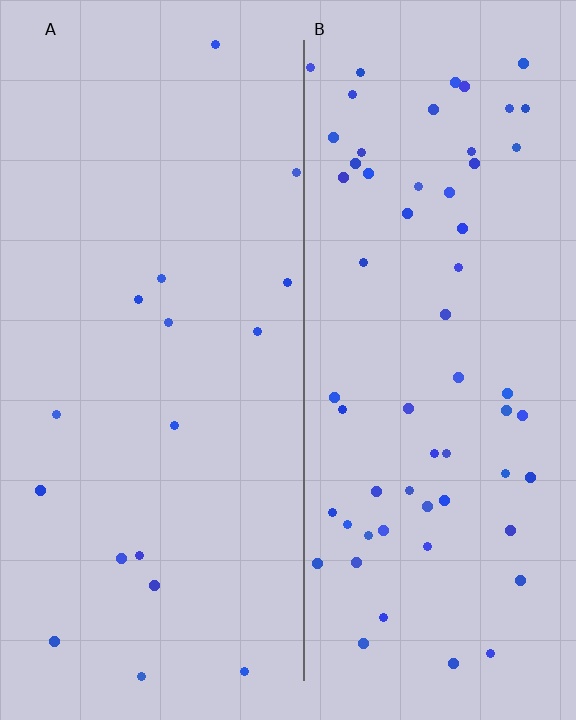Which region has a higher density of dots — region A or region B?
B (the right).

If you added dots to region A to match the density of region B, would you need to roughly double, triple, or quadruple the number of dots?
Approximately quadruple.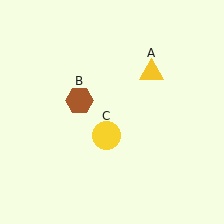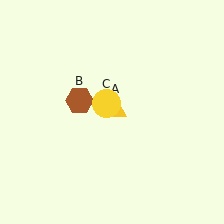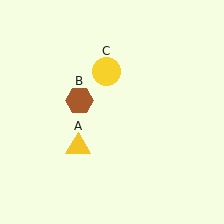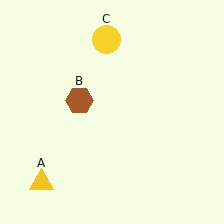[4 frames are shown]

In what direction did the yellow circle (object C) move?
The yellow circle (object C) moved up.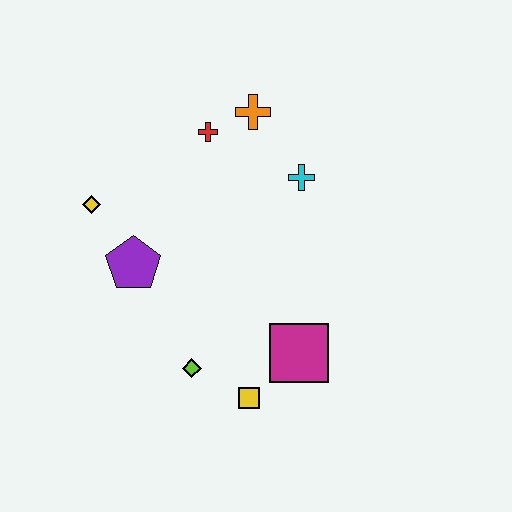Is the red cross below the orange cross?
Yes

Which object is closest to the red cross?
The orange cross is closest to the red cross.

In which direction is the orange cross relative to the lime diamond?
The orange cross is above the lime diamond.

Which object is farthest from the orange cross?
The yellow square is farthest from the orange cross.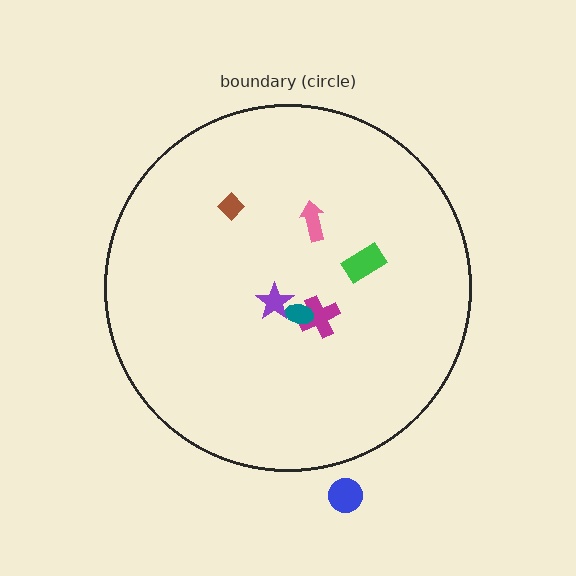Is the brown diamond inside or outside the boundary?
Inside.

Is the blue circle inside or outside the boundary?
Outside.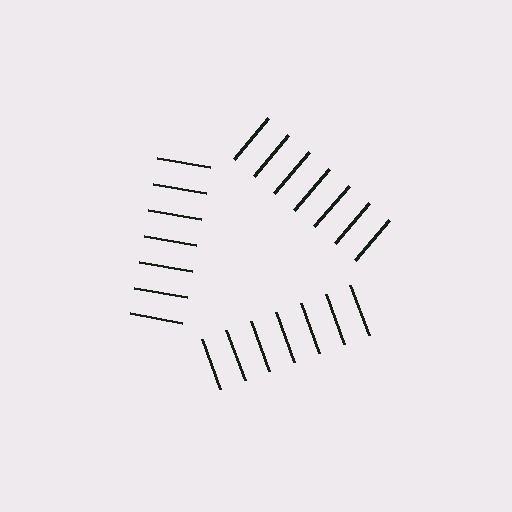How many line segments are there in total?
21 — 7 along each of the 3 edges.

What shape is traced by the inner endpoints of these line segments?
An illusory triangle — the line segments terminate on its edges but no continuous stroke is drawn.